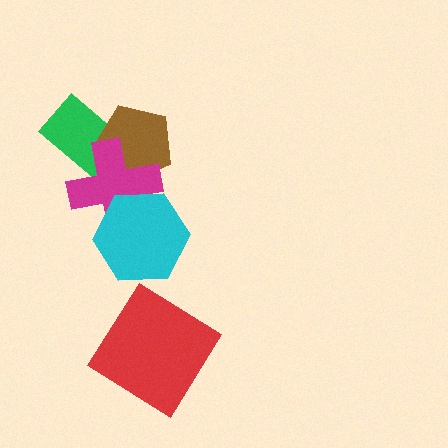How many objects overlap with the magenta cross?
3 objects overlap with the magenta cross.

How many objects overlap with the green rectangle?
2 objects overlap with the green rectangle.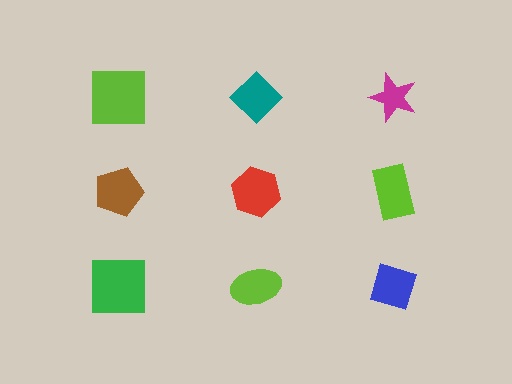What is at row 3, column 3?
A blue diamond.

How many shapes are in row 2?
3 shapes.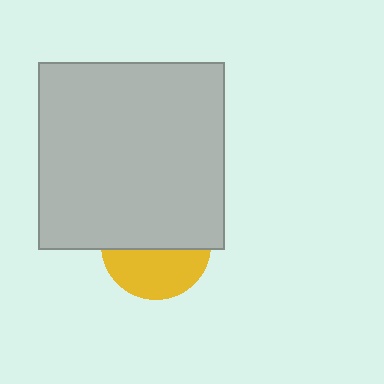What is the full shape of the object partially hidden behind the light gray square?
The partially hidden object is a yellow circle.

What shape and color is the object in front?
The object in front is a light gray square.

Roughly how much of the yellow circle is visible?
A small part of it is visible (roughly 45%).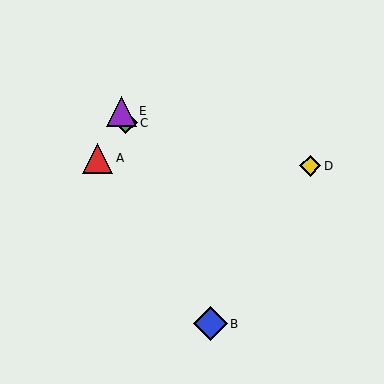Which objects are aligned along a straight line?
Objects B, C, E are aligned along a straight line.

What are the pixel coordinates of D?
Object D is at (310, 166).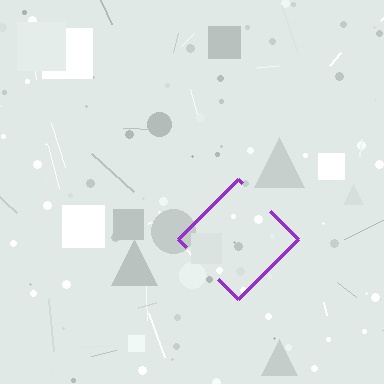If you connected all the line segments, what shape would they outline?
They would outline a diamond.